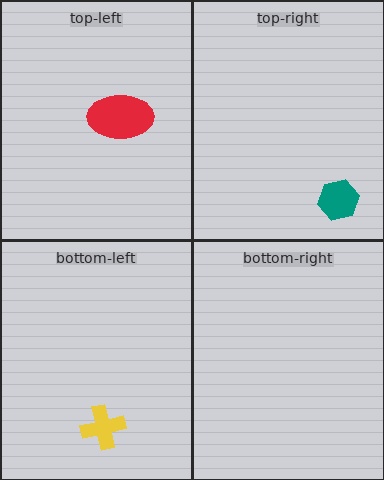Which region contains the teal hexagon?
The top-right region.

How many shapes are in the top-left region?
1.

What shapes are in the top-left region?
The red ellipse.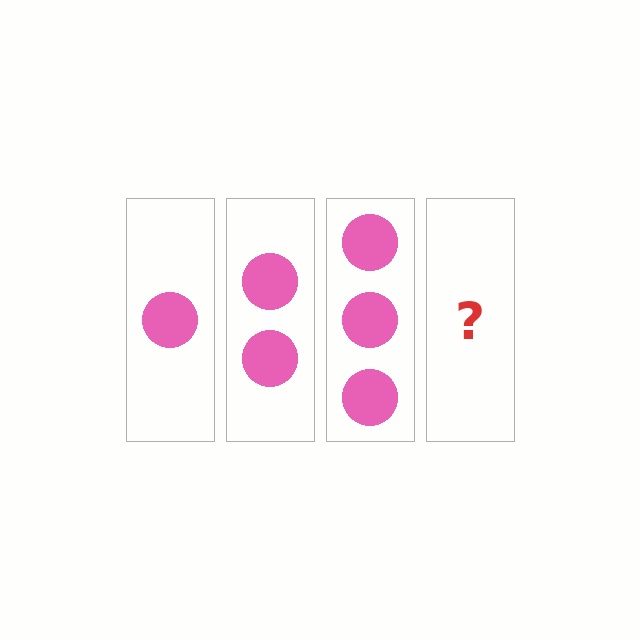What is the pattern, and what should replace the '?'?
The pattern is that each step adds one more circle. The '?' should be 4 circles.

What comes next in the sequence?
The next element should be 4 circles.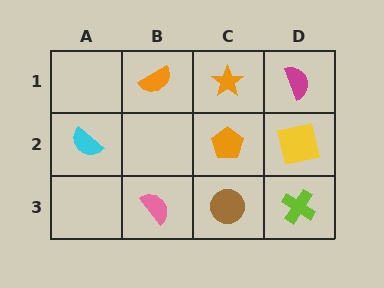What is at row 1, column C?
An orange star.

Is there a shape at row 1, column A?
No, that cell is empty.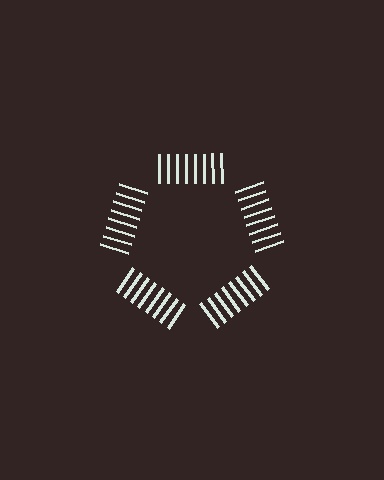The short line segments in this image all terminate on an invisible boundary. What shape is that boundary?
An illusory pentagon — the line segments terminate on its edges but no continuous stroke is drawn.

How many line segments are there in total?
40 — 8 along each of the 5 edges.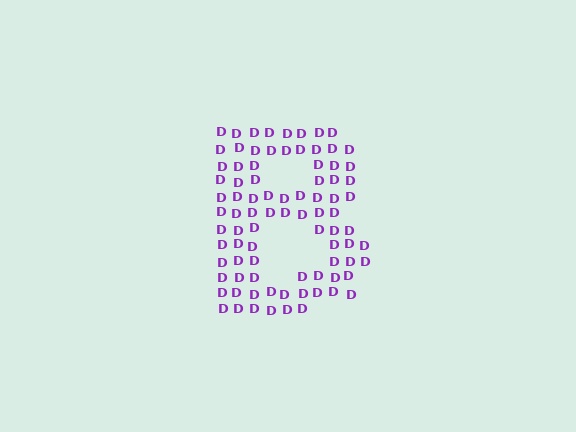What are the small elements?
The small elements are letter D's.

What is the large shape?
The large shape is the letter B.